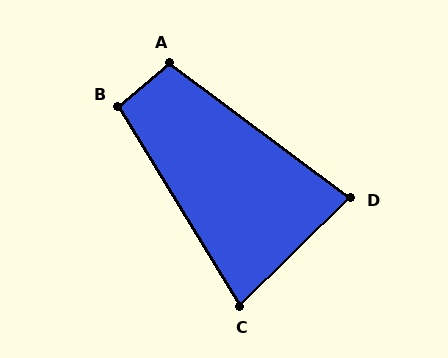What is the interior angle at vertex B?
Approximately 99 degrees (obtuse).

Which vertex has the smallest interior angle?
C, at approximately 77 degrees.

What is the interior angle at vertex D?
Approximately 81 degrees (acute).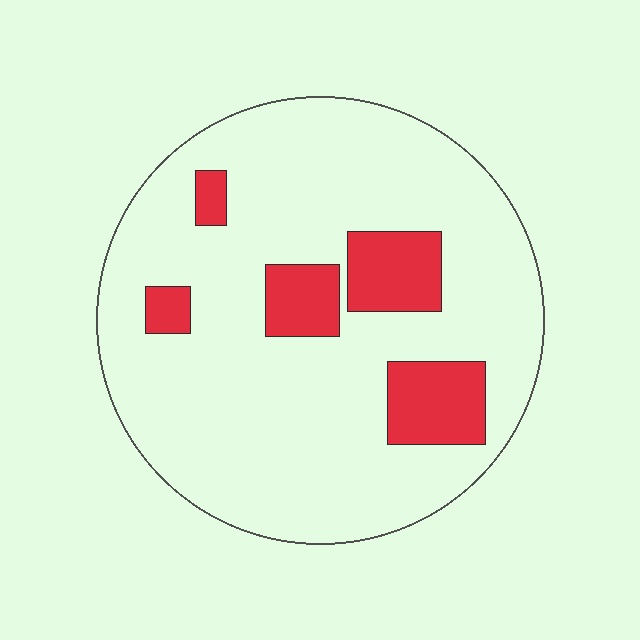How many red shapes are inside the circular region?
5.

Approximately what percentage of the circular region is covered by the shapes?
Approximately 15%.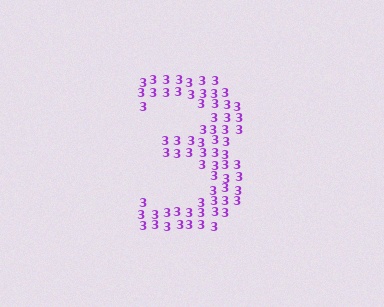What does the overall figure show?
The overall figure shows the digit 3.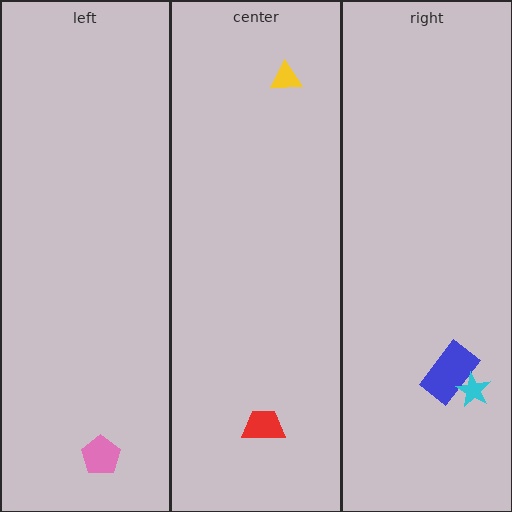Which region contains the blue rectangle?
The right region.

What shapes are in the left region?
The pink pentagon.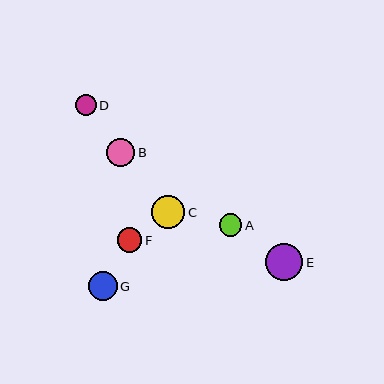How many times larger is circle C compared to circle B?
Circle C is approximately 1.1 times the size of circle B.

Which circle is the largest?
Circle E is the largest with a size of approximately 38 pixels.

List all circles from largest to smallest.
From largest to smallest: E, C, B, G, F, A, D.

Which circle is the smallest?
Circle D is the smallest with a size of approximately 21 pixels.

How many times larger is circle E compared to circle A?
Circle E is approximately 1.7 times the size of circle A.